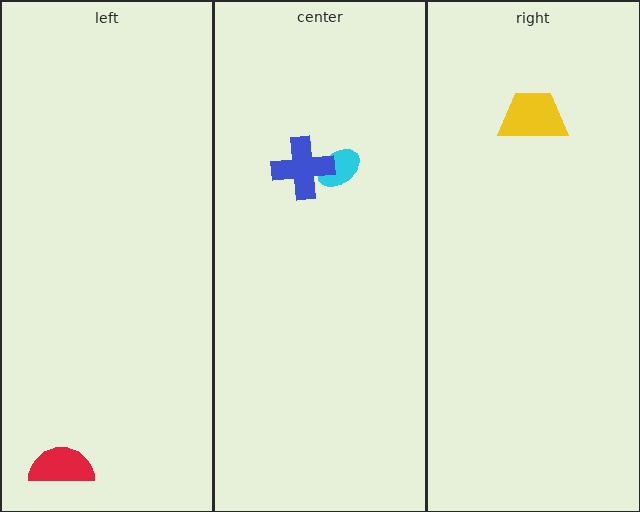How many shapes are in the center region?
2.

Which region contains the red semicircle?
The left region.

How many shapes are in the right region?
1.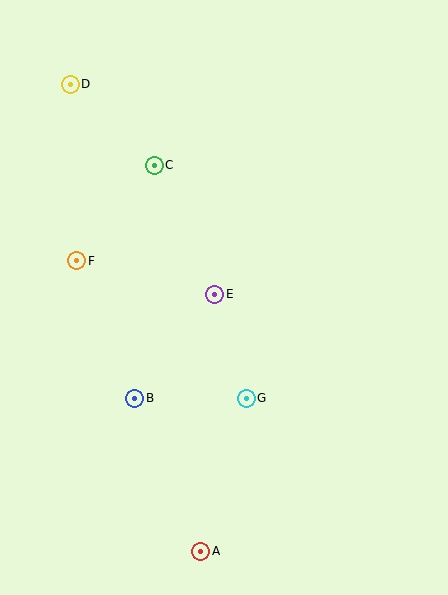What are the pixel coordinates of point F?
Point F is at (77, 261).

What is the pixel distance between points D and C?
The distance between D and C is 117 pixels.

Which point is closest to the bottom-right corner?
Point A is closest to the bottom-right corner.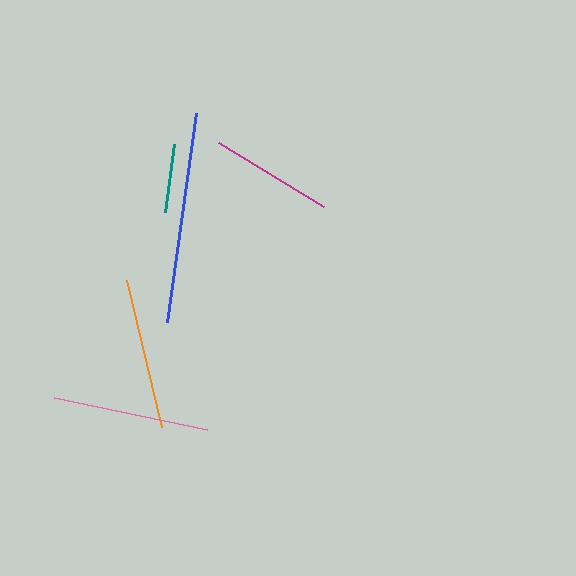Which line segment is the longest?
The blue line is the longest at approximately 211 pixels.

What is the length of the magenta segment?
The magenta segment is approximately 122 pixels long.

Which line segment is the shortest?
The teal line is the shortest at approximately 68 pixels.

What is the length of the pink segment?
The pink segment is approximately 156 pixels long.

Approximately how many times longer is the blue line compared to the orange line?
The blue line is approximately 1.4 times the length of the orange line.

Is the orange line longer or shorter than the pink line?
The pink line is longer than the orange line.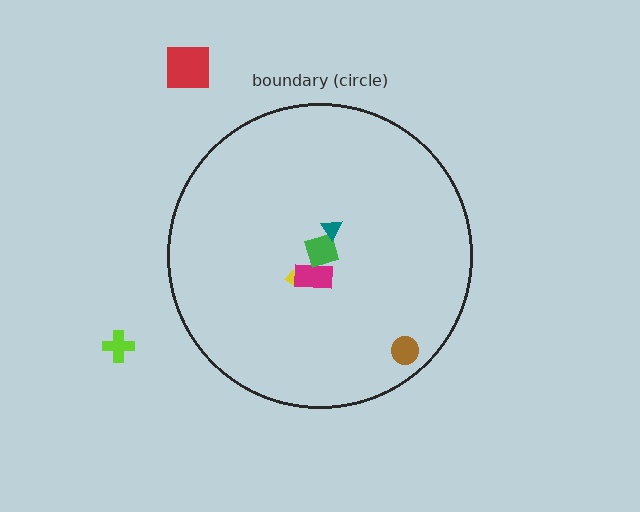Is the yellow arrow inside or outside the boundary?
Inside.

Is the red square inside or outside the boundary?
Outside.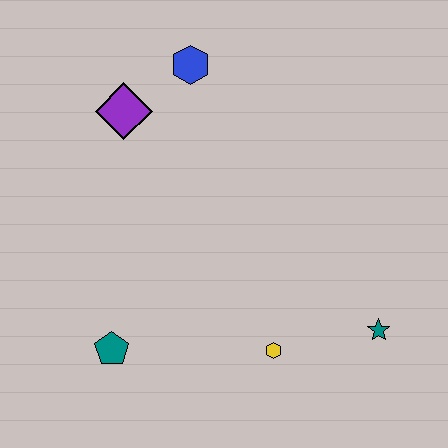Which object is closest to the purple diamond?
The blue hexagon is closest to the purple diamond.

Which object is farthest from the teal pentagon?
The blue hexagon is farthest from the teal pentagon.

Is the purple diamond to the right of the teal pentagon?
Yes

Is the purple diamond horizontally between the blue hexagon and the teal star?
No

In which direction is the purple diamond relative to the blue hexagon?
The purple diamond is to the left of the blue hexagon.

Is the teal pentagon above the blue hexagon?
No